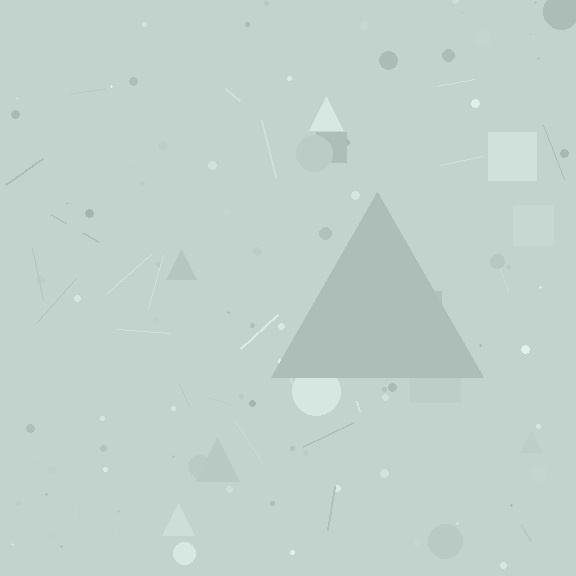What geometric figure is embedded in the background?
A triangle is embedded in the background.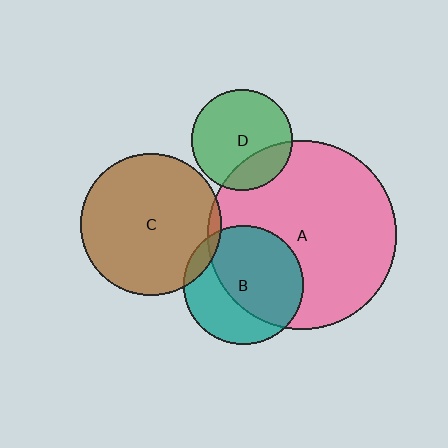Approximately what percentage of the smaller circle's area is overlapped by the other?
Approximately 60%.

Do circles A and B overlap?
Yes.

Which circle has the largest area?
Circle A (pink).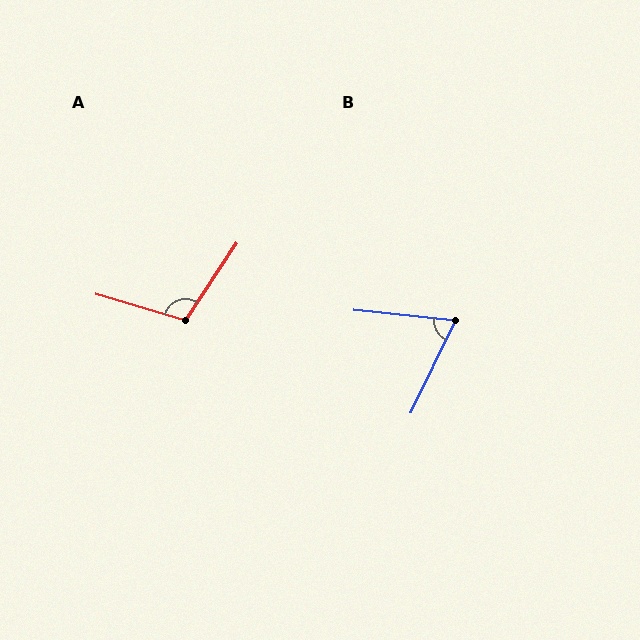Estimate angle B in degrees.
Approximately 70 degrees.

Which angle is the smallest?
B, at approximately 70 degrees.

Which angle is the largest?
A, at approximately 108 degrees.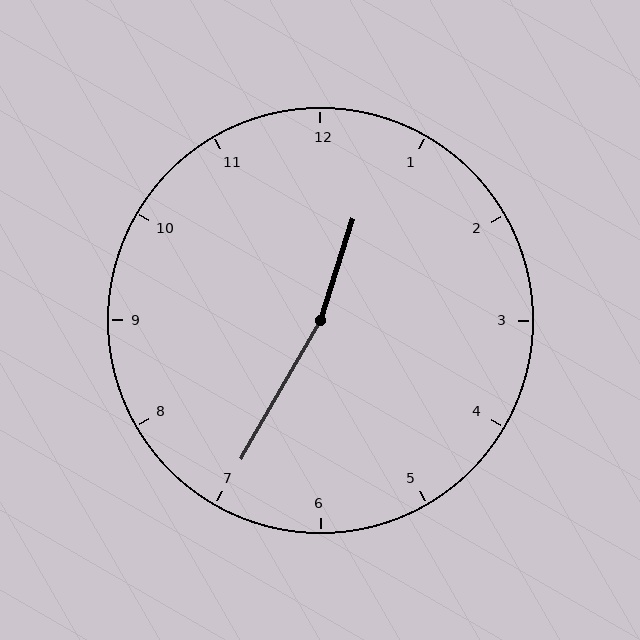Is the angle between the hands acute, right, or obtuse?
It is obtuse.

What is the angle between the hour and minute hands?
Approximately 168 degrees.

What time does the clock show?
12:35.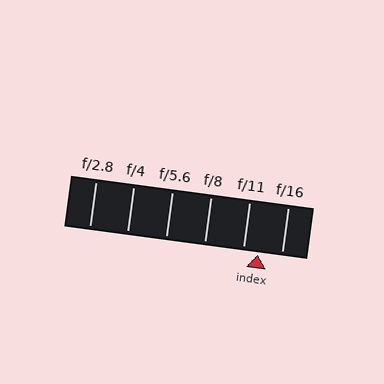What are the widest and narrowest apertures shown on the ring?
The widest aperture shown is f/2.8 and the narrowest is f/16.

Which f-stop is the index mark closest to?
The index mark is closest to f/11.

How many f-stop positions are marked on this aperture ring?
There are 6 f-stop positions marked.